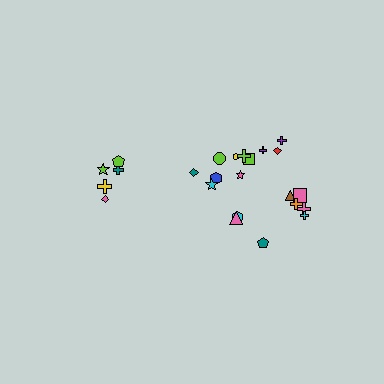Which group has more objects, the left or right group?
The right group.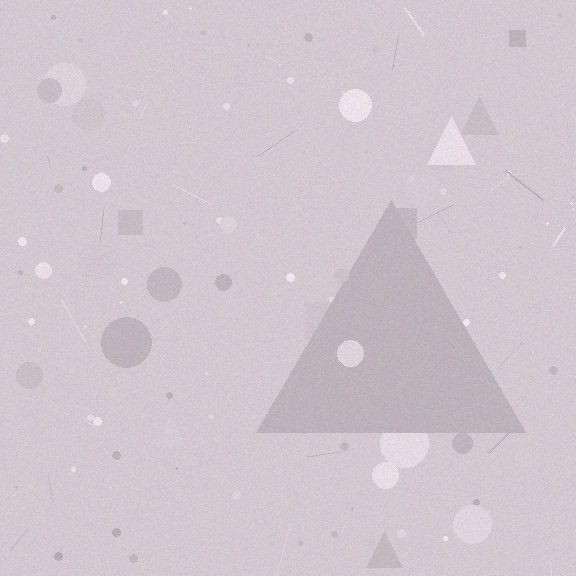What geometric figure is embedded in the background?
A triangle is embedded in the background.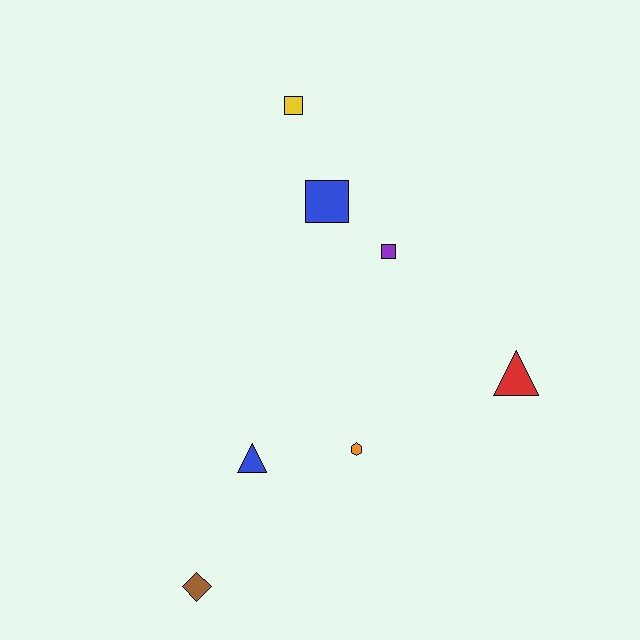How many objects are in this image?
There are 7 objects.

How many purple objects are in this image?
There is 1 purple object.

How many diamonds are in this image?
There is 1 diamond.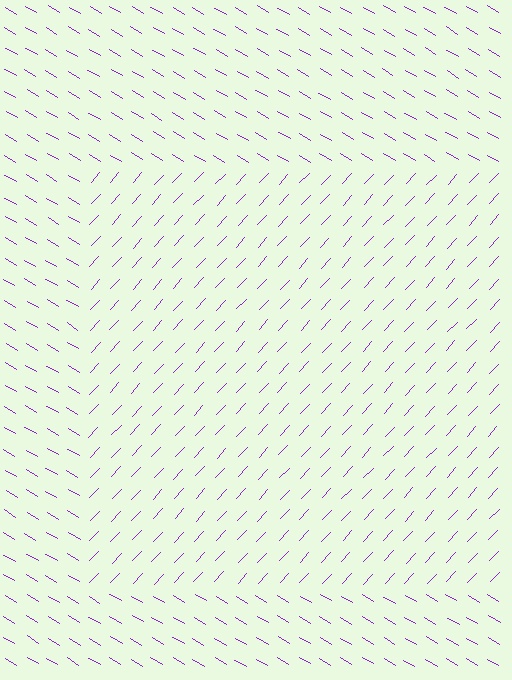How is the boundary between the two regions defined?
The boundary is defined purely by a change in line orientation (approximately 78 degrees difference). All lines are the same color and thickness.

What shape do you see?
I see a rectangle.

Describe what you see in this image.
The image is filled with small purple line segments. A rectangle region in the image has lines oriented differently from the surrounding lines, creating a visible texture boundary.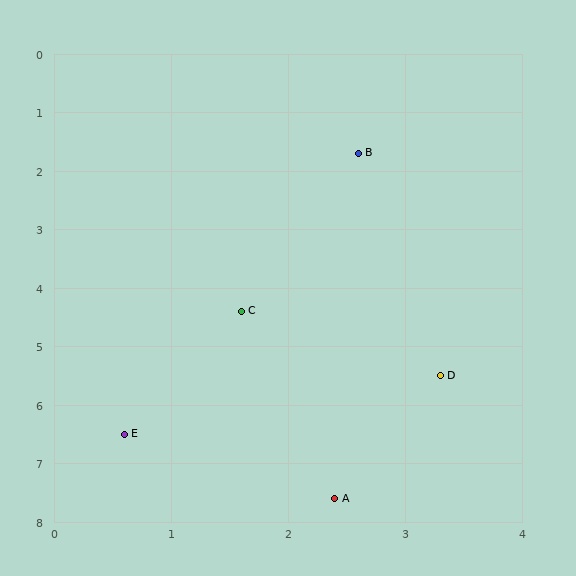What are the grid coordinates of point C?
Point C is at approximately (1.6, 4.4).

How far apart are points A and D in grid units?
Points A and D are about 2.3 grid units apart.